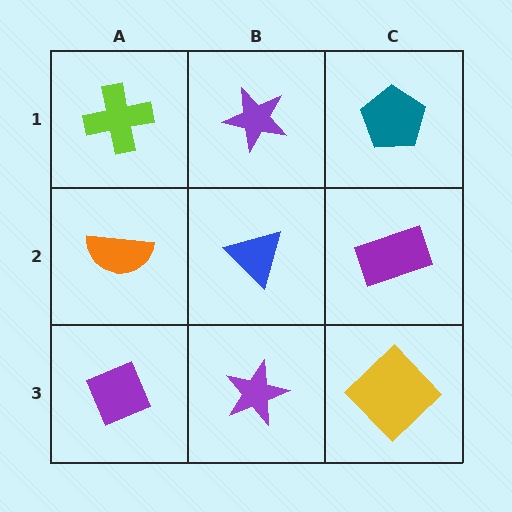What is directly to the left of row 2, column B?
An orange semicircle.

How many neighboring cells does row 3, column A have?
2.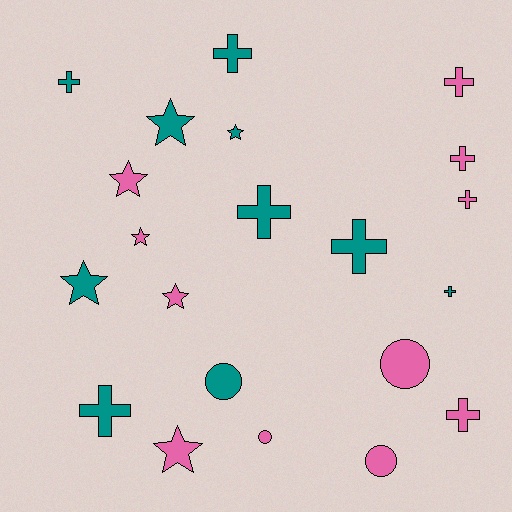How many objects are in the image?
There are 21 objects.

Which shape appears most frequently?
Cross, with 10 objects.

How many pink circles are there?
There are 3 pink circles.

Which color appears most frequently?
Pink, with 11 objects.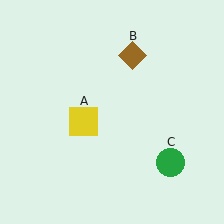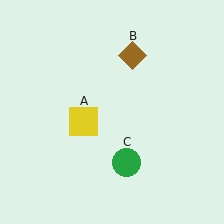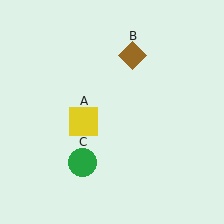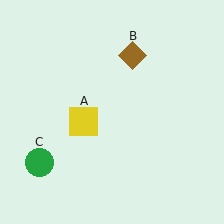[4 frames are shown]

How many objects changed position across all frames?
1 object changed position: green circle (object C).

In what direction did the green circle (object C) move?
The green circle (object C) moved left.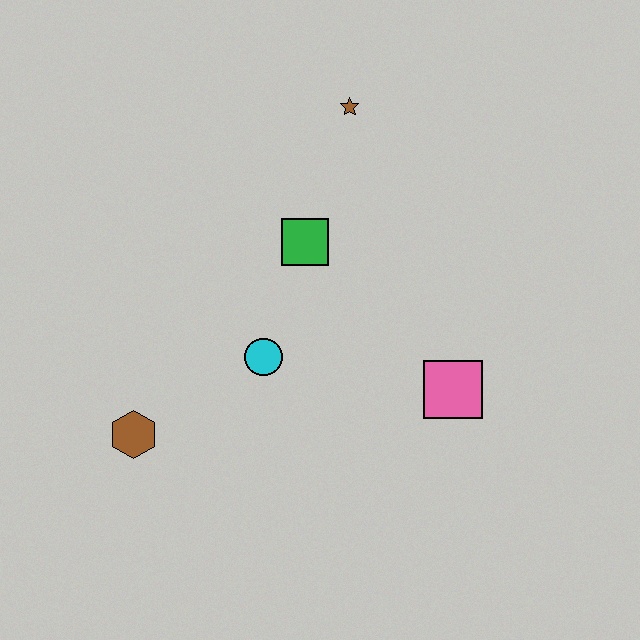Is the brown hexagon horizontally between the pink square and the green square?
No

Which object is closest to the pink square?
The cyan circle is closest to the pink square.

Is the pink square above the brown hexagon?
Yes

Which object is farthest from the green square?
The brown hexagon is farthest from the green square.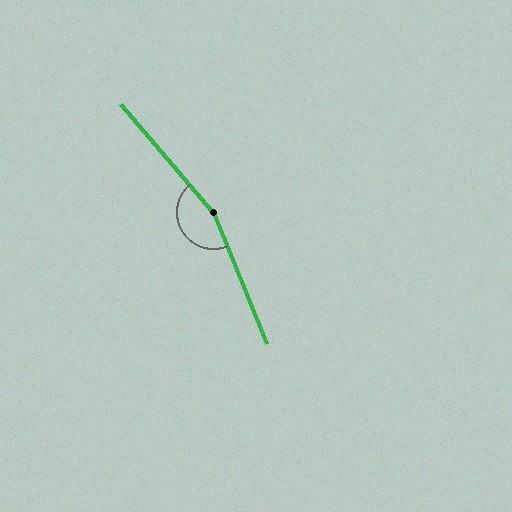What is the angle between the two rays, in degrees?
Approximately 162 degrees.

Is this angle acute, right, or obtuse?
It is obtuse.